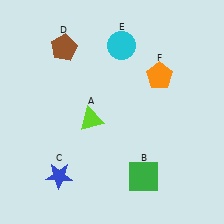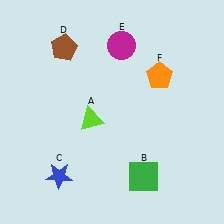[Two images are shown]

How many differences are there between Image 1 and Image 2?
There is 1 difference between the two images.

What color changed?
The circle (E) changed from cyan in Image 1 to magenta in Image 2.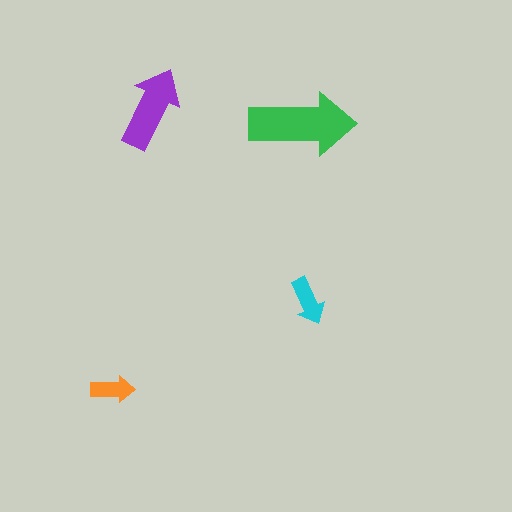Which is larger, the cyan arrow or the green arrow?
The green one.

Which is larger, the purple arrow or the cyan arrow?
The purple one.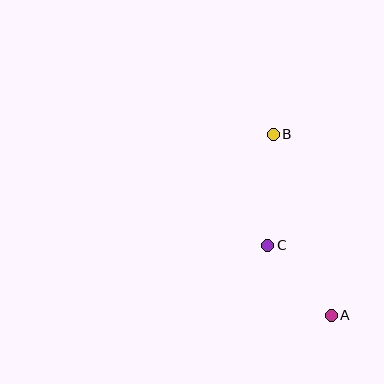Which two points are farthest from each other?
Points A and B are farthest from each other.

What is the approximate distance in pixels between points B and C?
The distance between B and C is approximately 111 pixels.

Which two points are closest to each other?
Points A and C are closest to each other.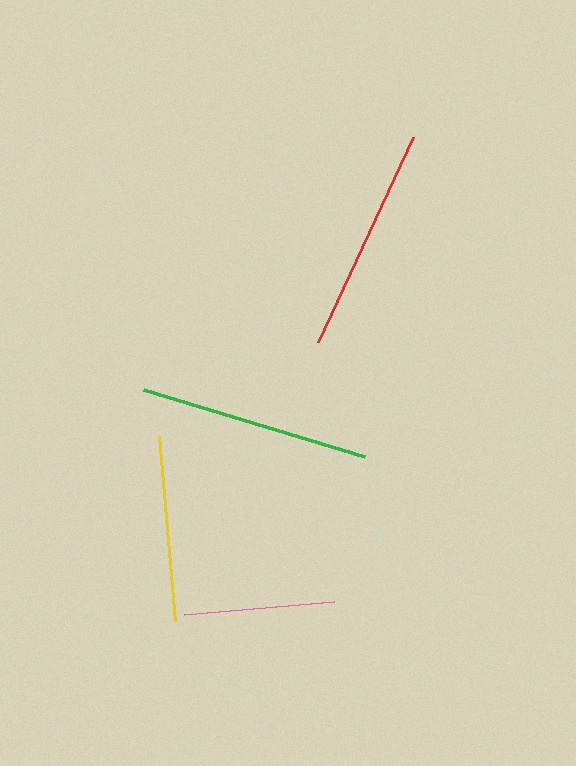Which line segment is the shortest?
The pink line is the shortest at approximately 151 pixels.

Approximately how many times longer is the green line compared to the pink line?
The green line is approximately 1.5 times the length of the pink line.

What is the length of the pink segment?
The pink segment is approximately 151 pixels long.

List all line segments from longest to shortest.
From longest to shortest: green, red, yellow, pink.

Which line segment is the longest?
The green line is the longest at approximately 231 pixels.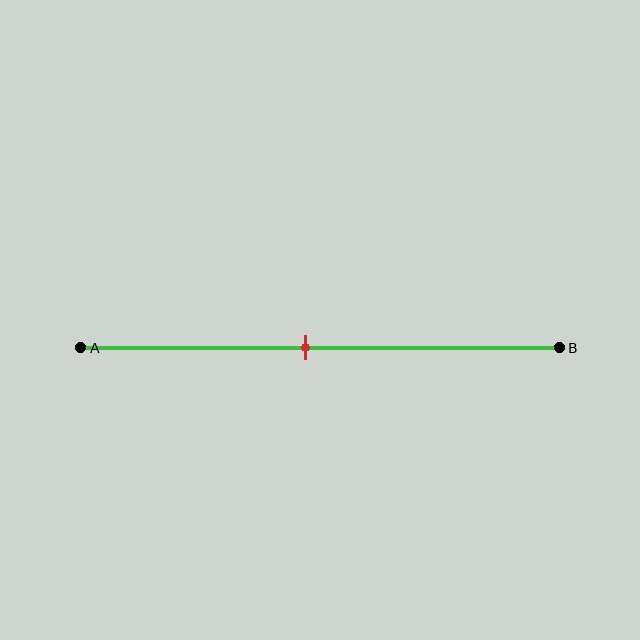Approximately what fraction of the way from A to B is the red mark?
The red mark is approximately 45% of the way from A to B.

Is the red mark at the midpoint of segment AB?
Yes, the mark is approximately at the midpoint.